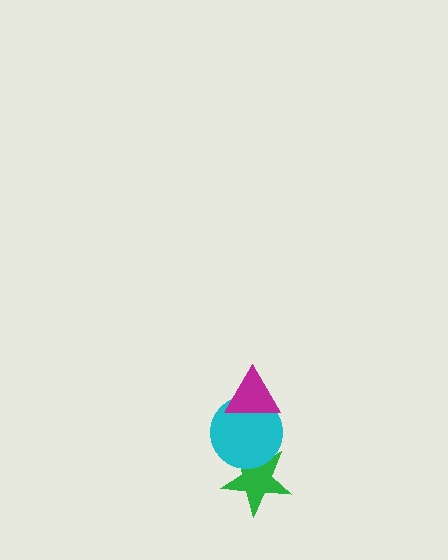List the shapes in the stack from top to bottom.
From top to bottom: the magenta triangle, the cyan circle, the green star.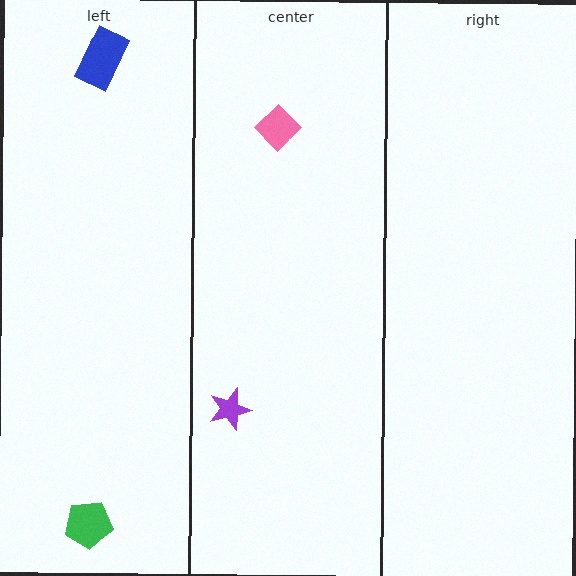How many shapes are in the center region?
2.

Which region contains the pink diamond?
The center region.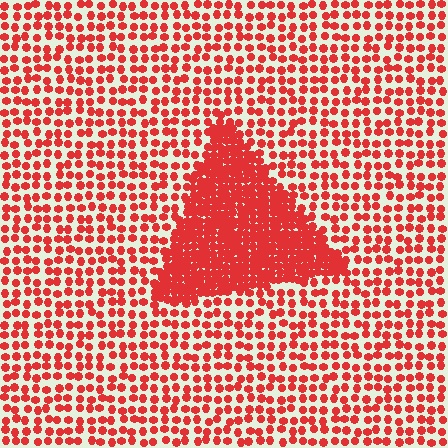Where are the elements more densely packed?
The elements are more densely packed inside the triangle boundary.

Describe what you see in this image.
The image contains small red elements arranged at two different densities. A triangle-shaped region is visible where the elements are more densely packed than the surrounding area.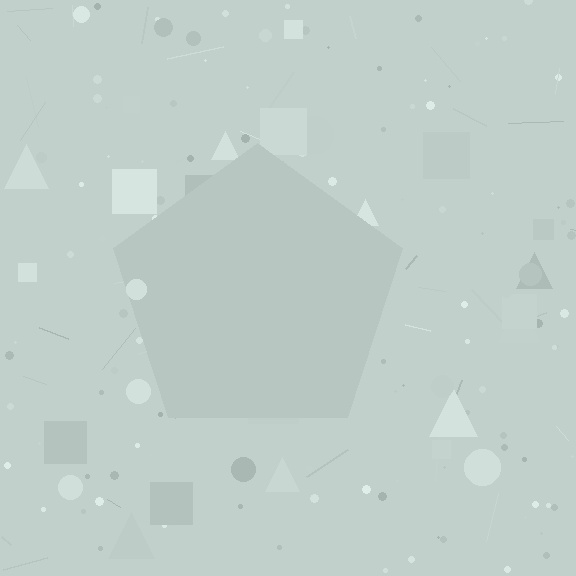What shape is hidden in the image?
A pentagon is hidden in the image.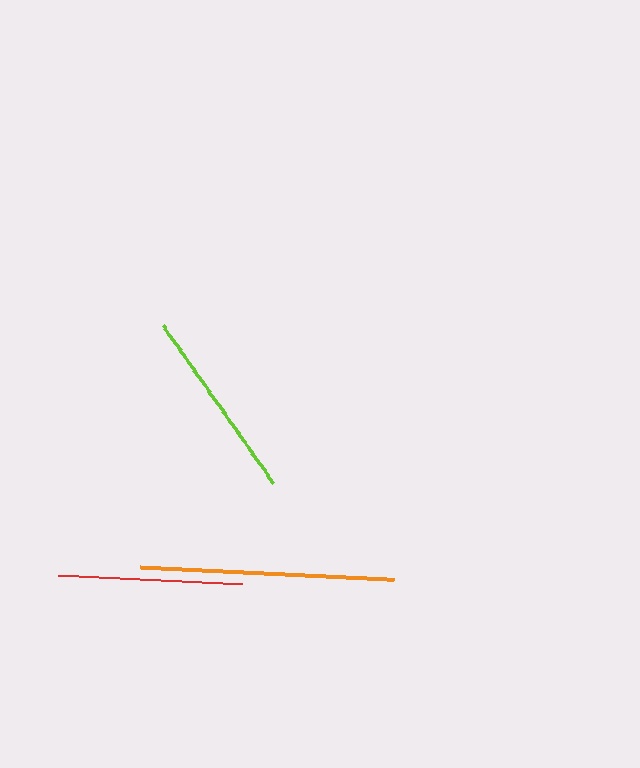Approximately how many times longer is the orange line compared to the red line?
The orange line is approximately 1.4 times the length of the red line.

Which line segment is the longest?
The orange line is the longest at approximately 255 pixels.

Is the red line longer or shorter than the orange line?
The orange line is longer than the red line.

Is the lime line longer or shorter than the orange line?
The orange line is longer than the lime line.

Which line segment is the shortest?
The red line is the shortest at approximately 184 pixels.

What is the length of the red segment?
The red segment is approximately 184 pixels long.